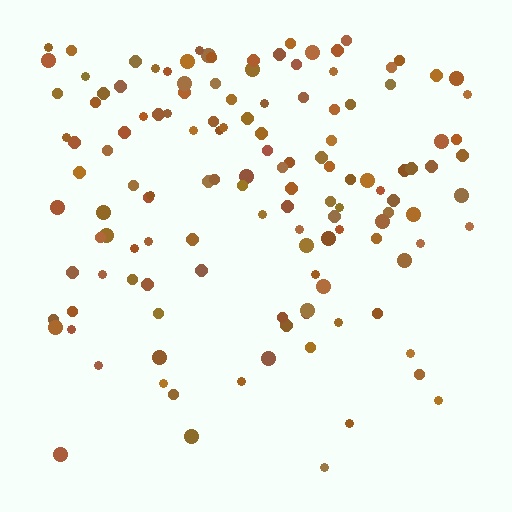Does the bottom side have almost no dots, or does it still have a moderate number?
Still a moderate number, just noticeably fewer than the top.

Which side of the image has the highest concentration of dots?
The top.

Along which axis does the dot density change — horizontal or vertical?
Vertical.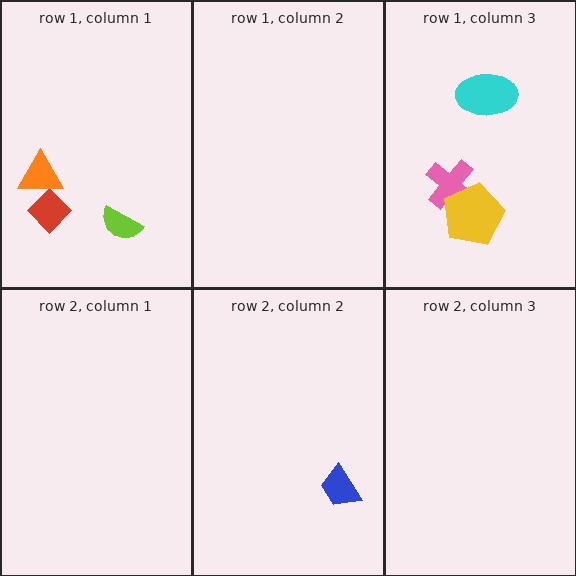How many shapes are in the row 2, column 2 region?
1.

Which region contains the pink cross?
The row 1, column 3 region.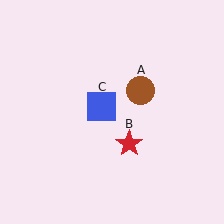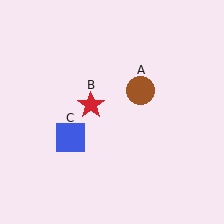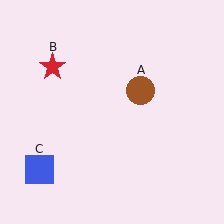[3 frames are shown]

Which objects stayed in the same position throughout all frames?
Brown circle (object A) remained stationary.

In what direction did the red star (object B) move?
The red star (object B) moved up and to the left.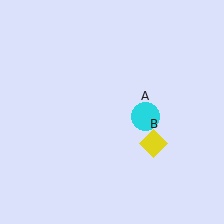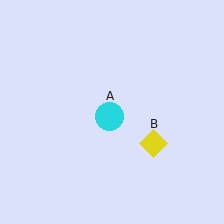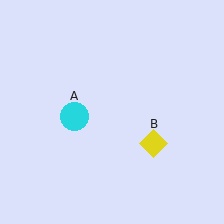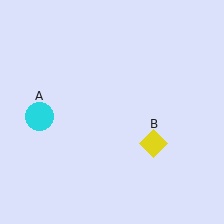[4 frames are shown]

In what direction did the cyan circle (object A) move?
The cyan circle (object A) moved left.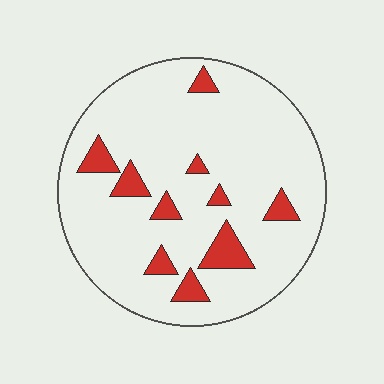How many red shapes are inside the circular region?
10.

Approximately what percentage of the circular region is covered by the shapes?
Approximately 10%.